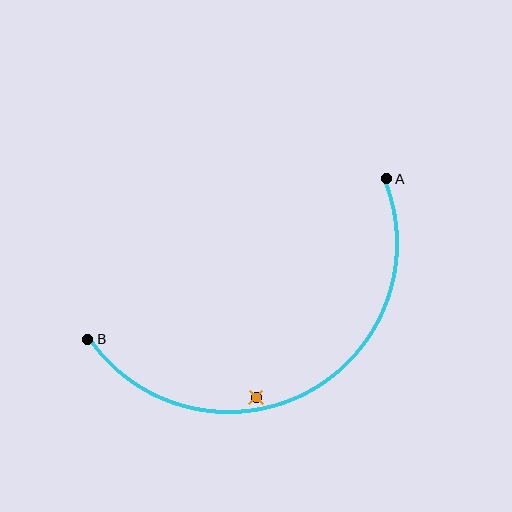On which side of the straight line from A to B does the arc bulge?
The arc bulges below the straight line connecting A and B.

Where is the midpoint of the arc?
The arc midpoint is the point on the curve farthest from the straight line joining A and B. It sits below that line.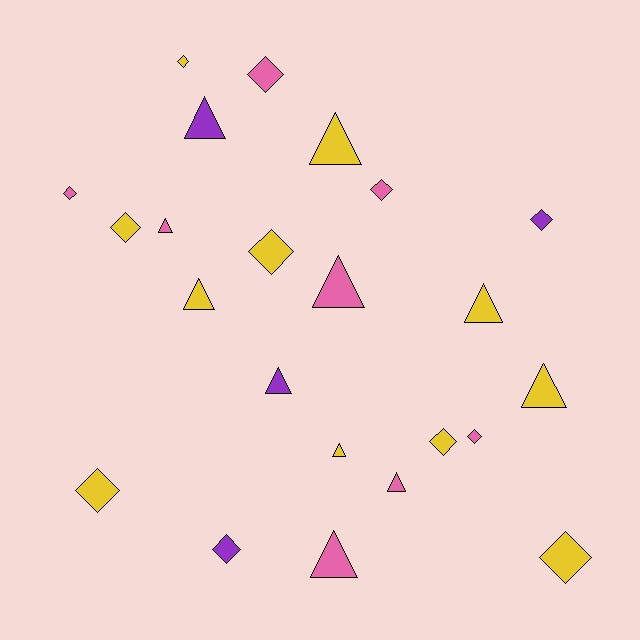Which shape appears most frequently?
Diamond, with 12 objects.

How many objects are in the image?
There are 23 objects.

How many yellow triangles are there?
There are 5 yellow triangles.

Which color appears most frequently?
Yellow, with 11 objects.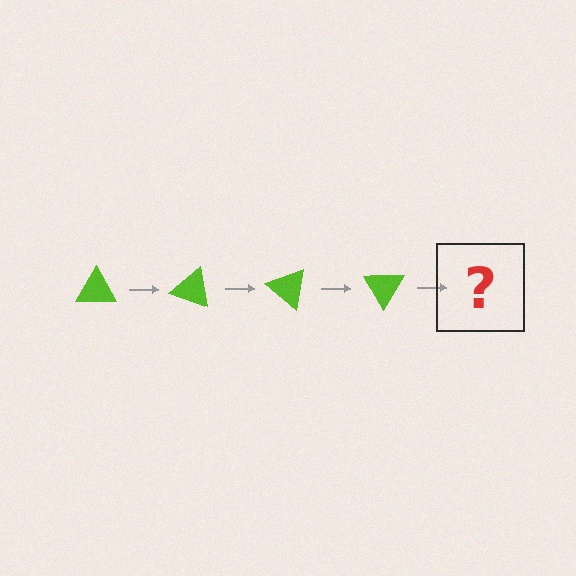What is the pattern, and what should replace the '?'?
The pattern is that the triangle rotates 20 degrees each step. The '?' should be a lime triangle rotated 80 degrees.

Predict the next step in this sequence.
The next step is a lime triangle rotated 80 degrees.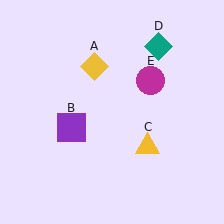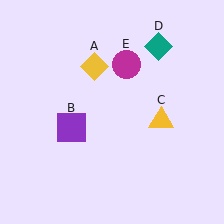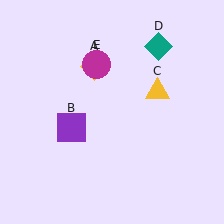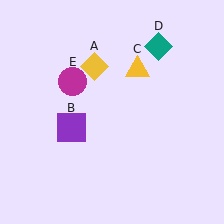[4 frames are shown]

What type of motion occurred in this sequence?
The yellow triangle (object C), magenta circle (object E) rotated counterclockwise around the center of the scene.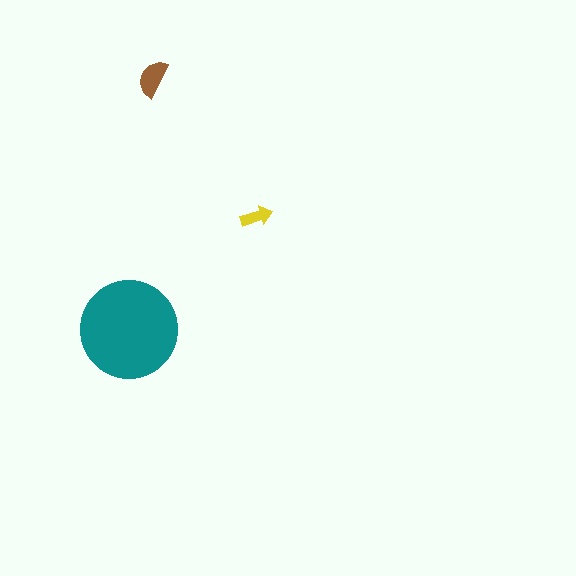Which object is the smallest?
The yellow arrow.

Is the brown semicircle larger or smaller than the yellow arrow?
Larger.